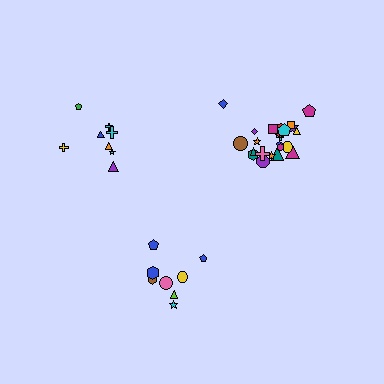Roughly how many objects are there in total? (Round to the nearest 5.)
Roughly 40 objects in total.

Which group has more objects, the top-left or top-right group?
The top-right group.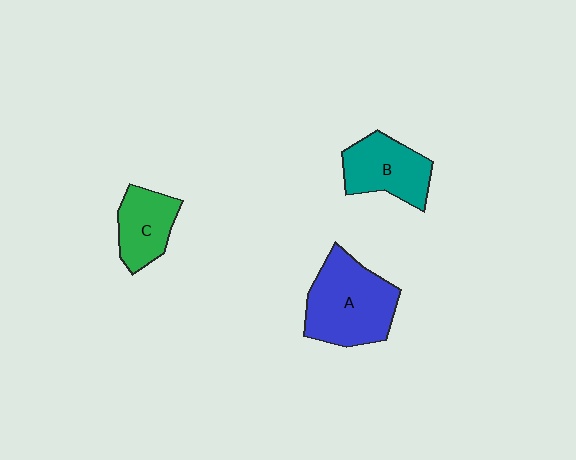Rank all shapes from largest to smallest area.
From largest to smallest: A (blue), B (teal), C (green).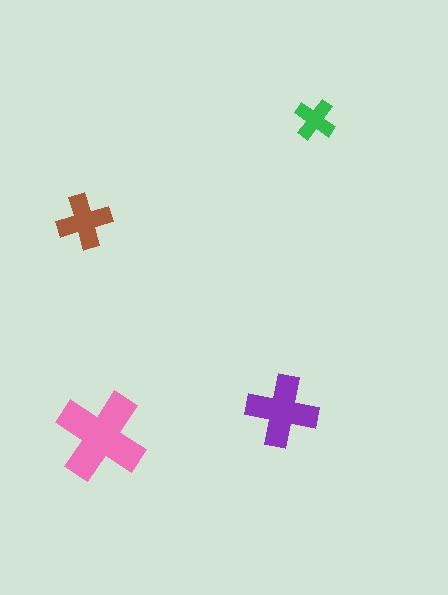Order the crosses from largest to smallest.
the pink one, the purple one, the brown one, the green one.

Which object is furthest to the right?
The green cross is rightmost.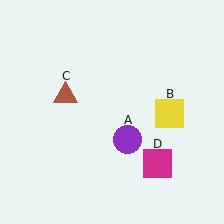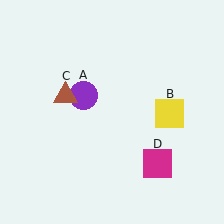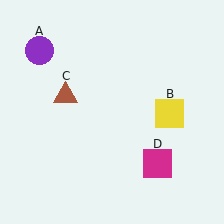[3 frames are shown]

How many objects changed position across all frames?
1 object changed position: purple circle (object A).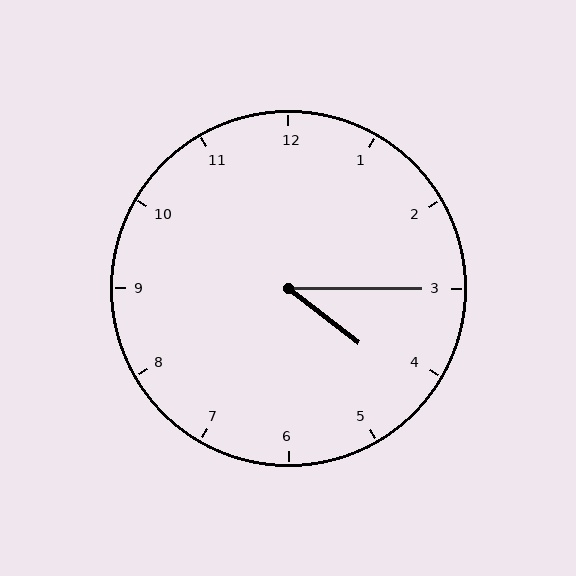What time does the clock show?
4:15.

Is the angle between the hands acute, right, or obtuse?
It is acute.